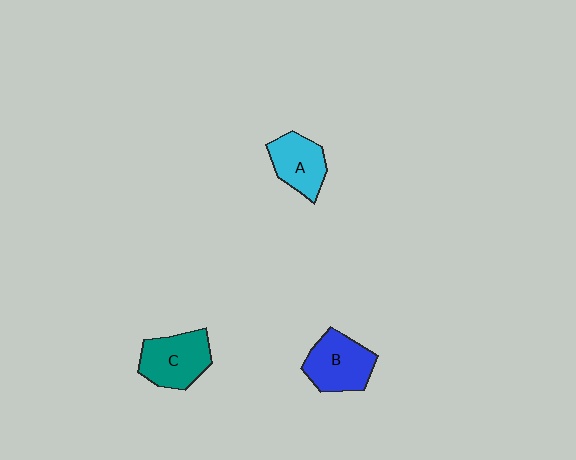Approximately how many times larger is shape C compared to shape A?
Approximately 1.2 times.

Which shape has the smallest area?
Shape A (cyan).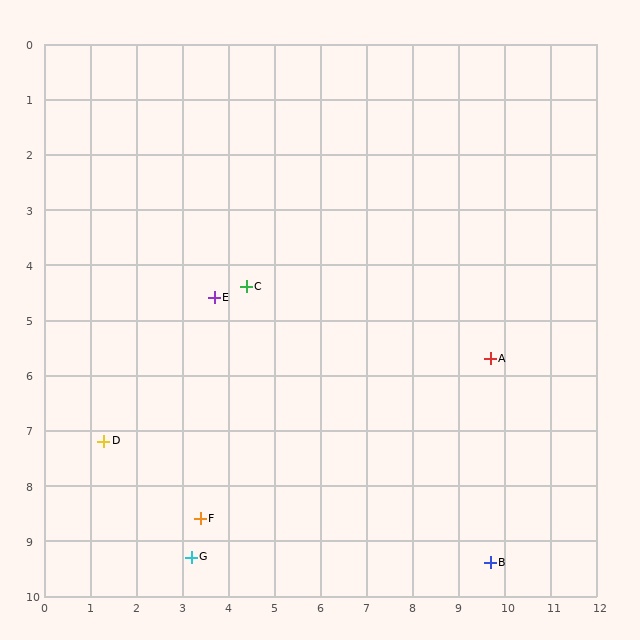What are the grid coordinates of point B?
Point B is at approximately (9.7, 9.4).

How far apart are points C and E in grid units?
Points C and E are about 0.7 grid units apart.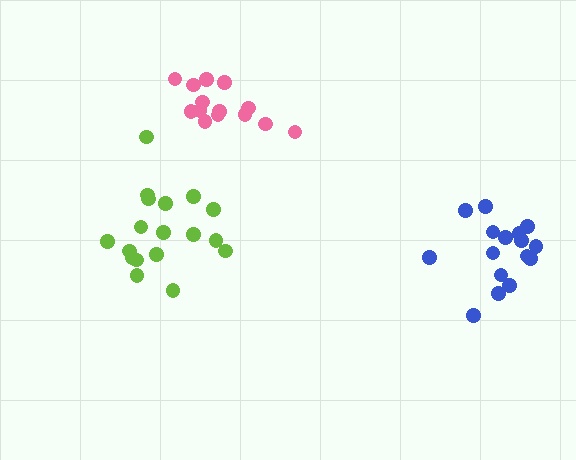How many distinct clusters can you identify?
There are 3 distinct clusters.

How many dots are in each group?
Group 1: 14 dots, Group 2: 18 dots, Group 3: 16 dots (48 total).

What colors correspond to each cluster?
The clusters are colored: pink, lime, blue.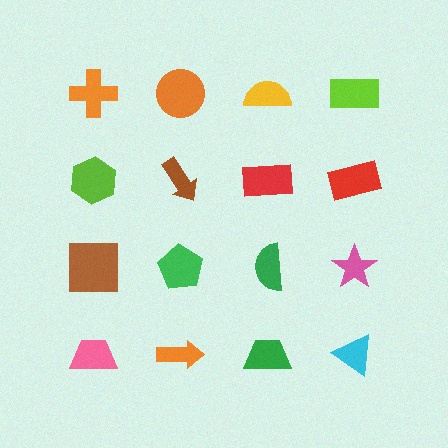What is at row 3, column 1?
A brown square.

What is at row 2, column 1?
A lime hexagon.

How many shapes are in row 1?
4 shapes.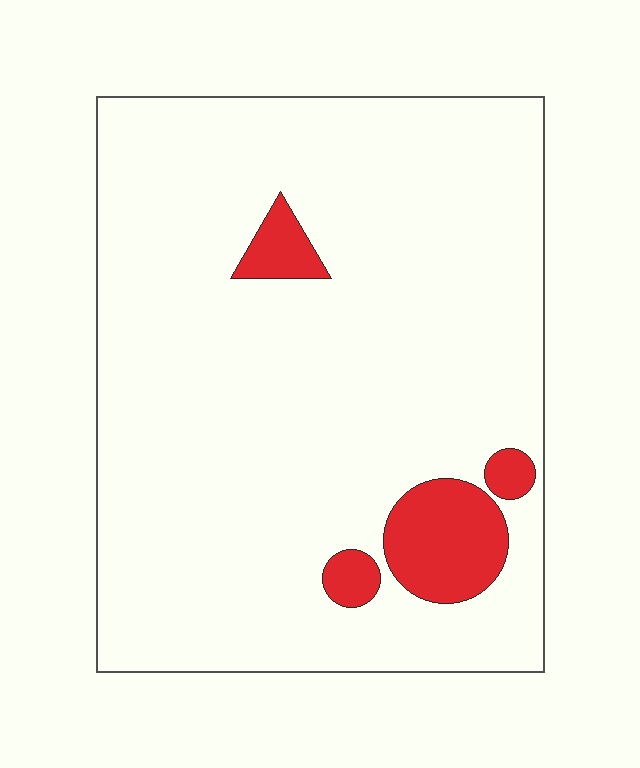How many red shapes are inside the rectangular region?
4.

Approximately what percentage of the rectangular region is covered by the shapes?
Approximately 10%.